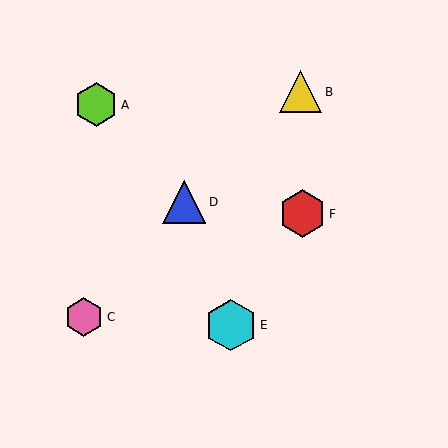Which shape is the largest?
The cyan hexagon (labeled E) is the largest.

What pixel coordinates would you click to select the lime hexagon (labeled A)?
Click at (96, 105) to select the lime hexagon A.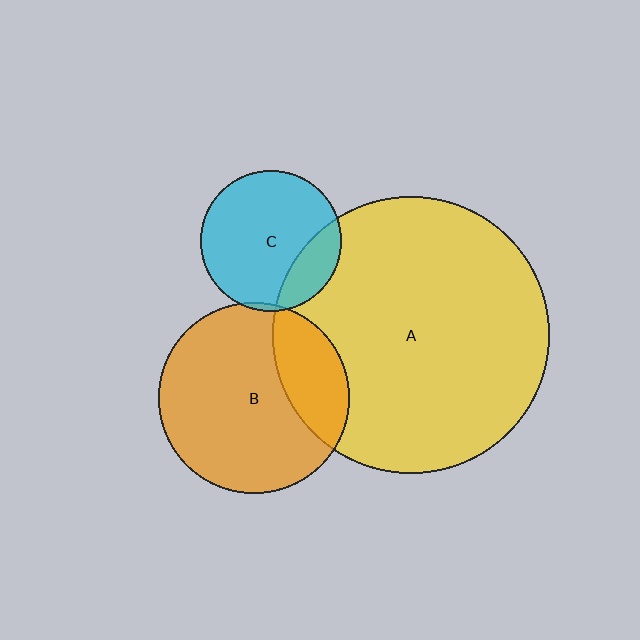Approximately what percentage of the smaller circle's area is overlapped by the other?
Approximately 25%.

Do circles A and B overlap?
Yes.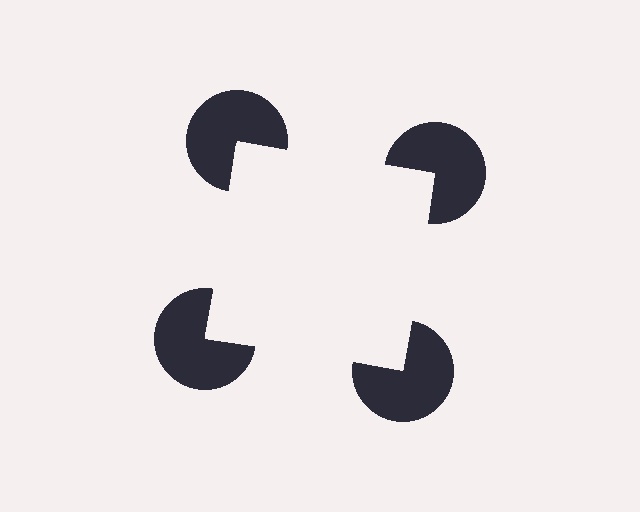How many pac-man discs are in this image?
There are 4 — one at each vertex of the illusory square.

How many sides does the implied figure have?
4 sides.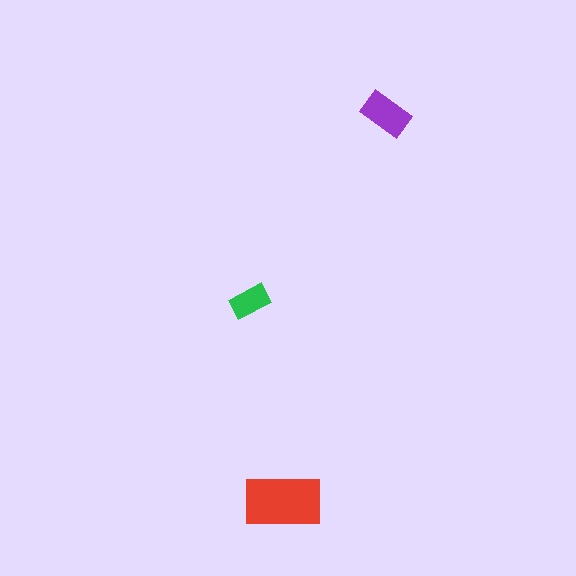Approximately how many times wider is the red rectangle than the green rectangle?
About 2 times wider.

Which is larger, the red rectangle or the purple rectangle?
The red one.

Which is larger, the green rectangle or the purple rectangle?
The purple one.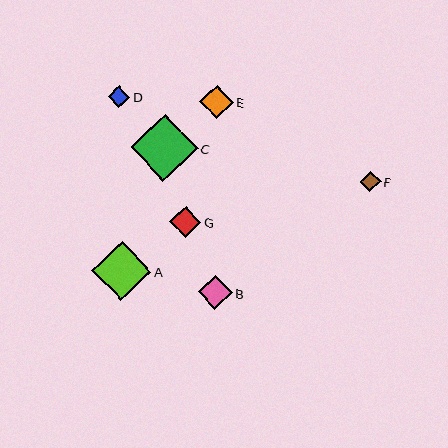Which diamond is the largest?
Diamond C is the largest with a size of approximately 67 pixels.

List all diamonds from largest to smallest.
From largest to smallest: C, A, B, E, G, D, F.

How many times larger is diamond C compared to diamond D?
Diamond C is approximately 3.0 times the size of diamond D.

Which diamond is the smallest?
Diamond F is the smallest with a size of approximately 20 pixels.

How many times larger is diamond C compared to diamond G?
Diamond C is approximately 2.1 times the size of diamond G.